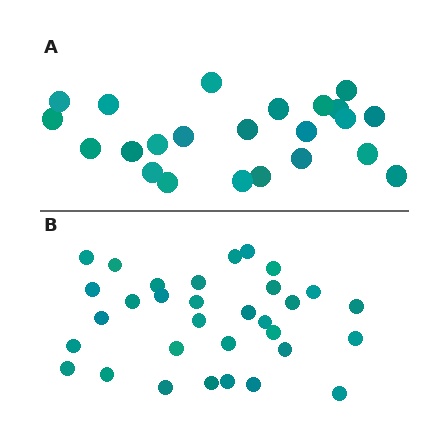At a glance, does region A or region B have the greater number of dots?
Region B (the bottom region) has more dots.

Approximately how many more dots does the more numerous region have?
Region B has roughly 8 or so more dots than region A.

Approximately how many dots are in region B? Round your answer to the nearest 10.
About 30 dots. (The exact count is 32, which rounds to 30.)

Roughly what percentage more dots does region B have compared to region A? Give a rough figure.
About 40% more.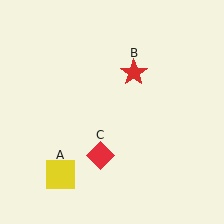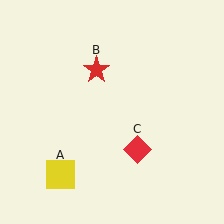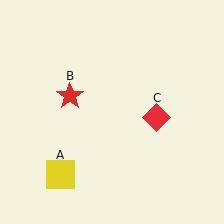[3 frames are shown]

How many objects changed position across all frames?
2 objects changed position: red star (object B), red diamond (object C).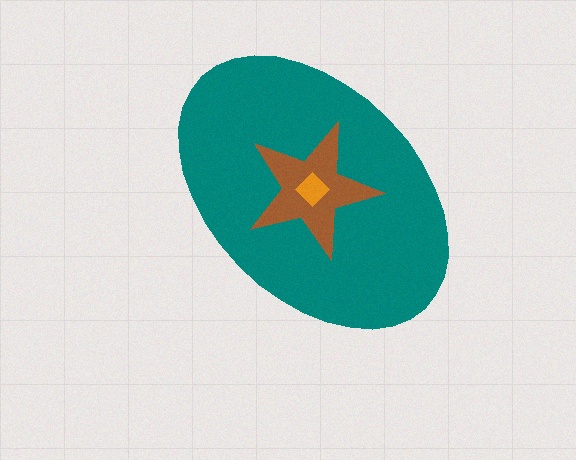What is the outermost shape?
The teal ellipse.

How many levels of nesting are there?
3.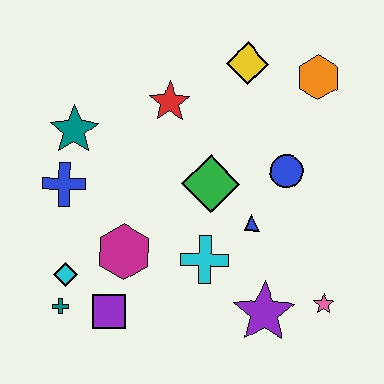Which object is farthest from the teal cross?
The orange hexagon is farthest from the teal cross.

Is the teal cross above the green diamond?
No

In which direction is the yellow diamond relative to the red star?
The yellow diamond is to the right of the red star.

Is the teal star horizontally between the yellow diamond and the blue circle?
No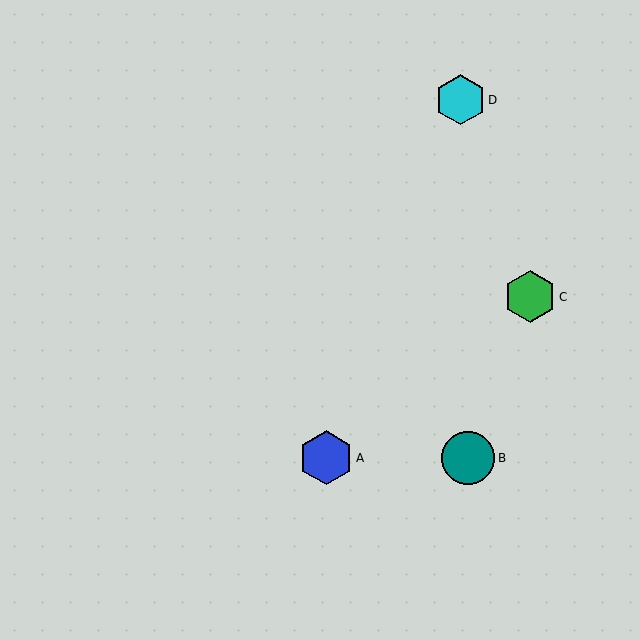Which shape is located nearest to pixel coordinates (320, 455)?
The blue hexagon (labeled A) at (326, 458) is nearest to that location.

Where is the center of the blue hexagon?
The center of the blue hexagon is at (326, 458).